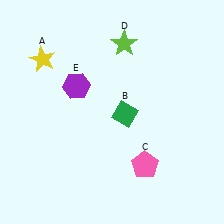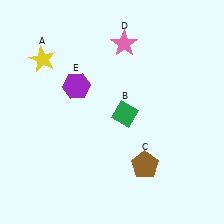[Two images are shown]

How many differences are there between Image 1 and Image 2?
There are 2 differences between the two images.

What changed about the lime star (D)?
In Image 1, D is lime. In Image 2, it changed to pink.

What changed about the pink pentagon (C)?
In Image 1, C is pink. In Image 2, it changed to brown.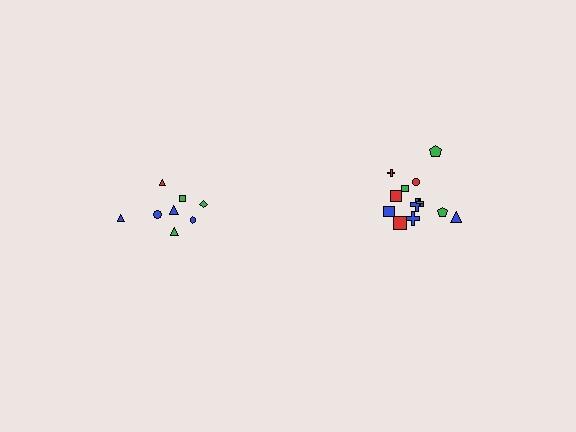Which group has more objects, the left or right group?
The right group.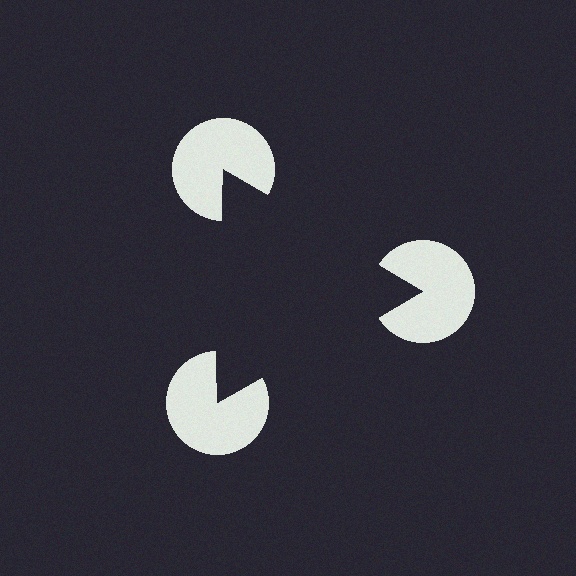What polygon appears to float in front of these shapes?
An illusory triangle — its edges are inferred from the aligned wedge cuts in the pac-man discs, not physically drawn.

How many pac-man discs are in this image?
There are 3 — one at each vertex of the illusory triangle.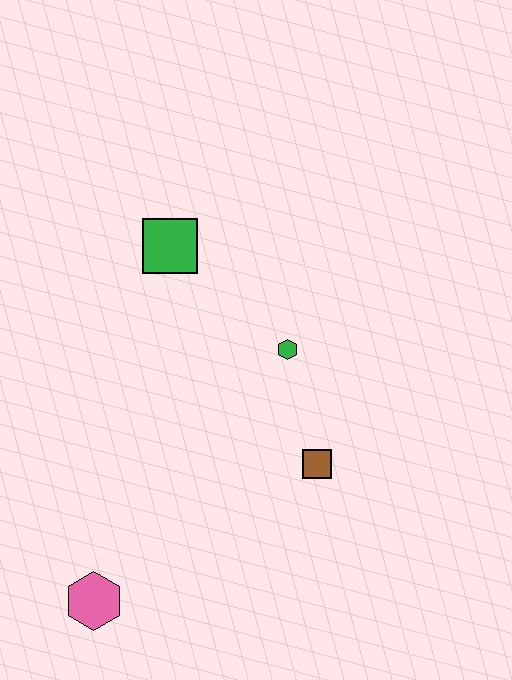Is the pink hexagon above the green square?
No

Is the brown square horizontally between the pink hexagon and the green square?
No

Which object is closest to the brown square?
The green hexagon is closest to the brown square.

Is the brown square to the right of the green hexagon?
Yes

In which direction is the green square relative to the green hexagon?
The green square is to the left of the green hexagon.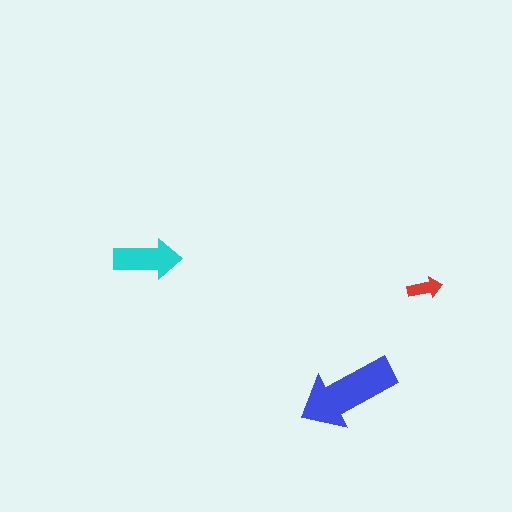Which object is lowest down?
The blue arrow is bottommost.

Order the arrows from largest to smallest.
the blue one, the cyan one, the red one.